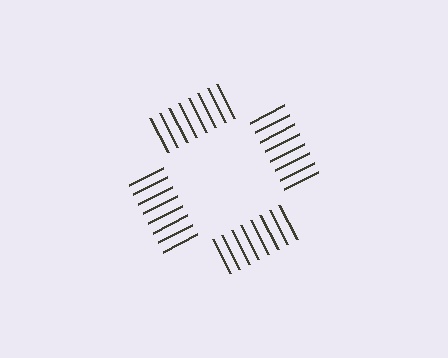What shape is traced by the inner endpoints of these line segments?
An illusory square — the line segments terminate on its edges but no continuous stroke is drawn.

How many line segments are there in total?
32 — 8 along each of the 4 edges.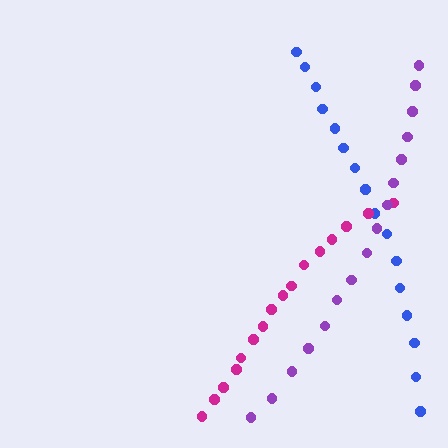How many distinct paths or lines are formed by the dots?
There are 3 distinct paths.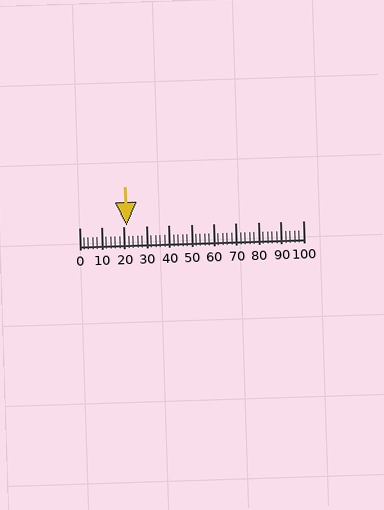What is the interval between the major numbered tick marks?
The major tick marks are spaced 10 units apart.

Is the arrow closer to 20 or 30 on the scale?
The arrow is closer to 20.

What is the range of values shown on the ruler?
The ruler shows values from 0 to 100.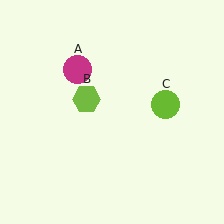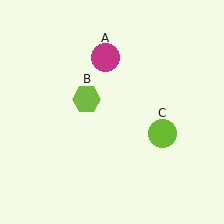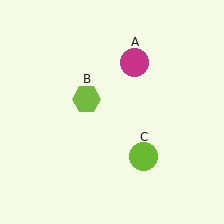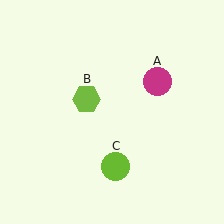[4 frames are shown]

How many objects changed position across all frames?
2 objects changed position: magenta circle (object A), lime circle (object C).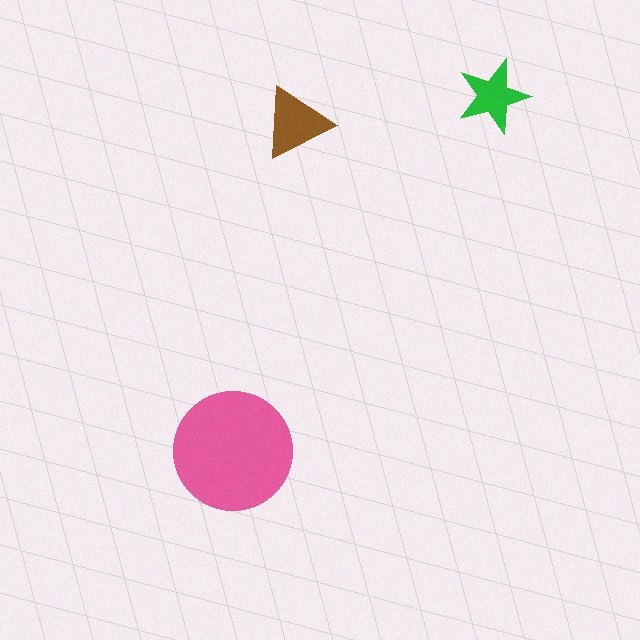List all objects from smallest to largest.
The green star, the brown triangle, the pink circle.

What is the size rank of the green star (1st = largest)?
3rd.